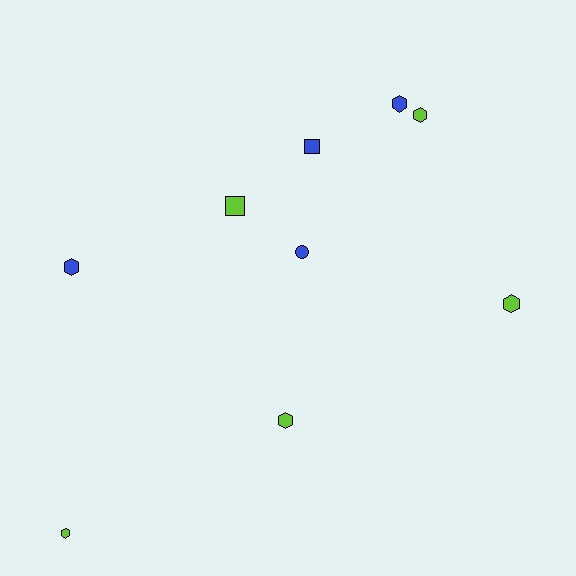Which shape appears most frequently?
Hexagon, with 6 objects.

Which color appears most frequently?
Lime, with 5 objects.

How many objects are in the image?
There are 9 objects.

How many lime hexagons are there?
There are 4 lime hexagons.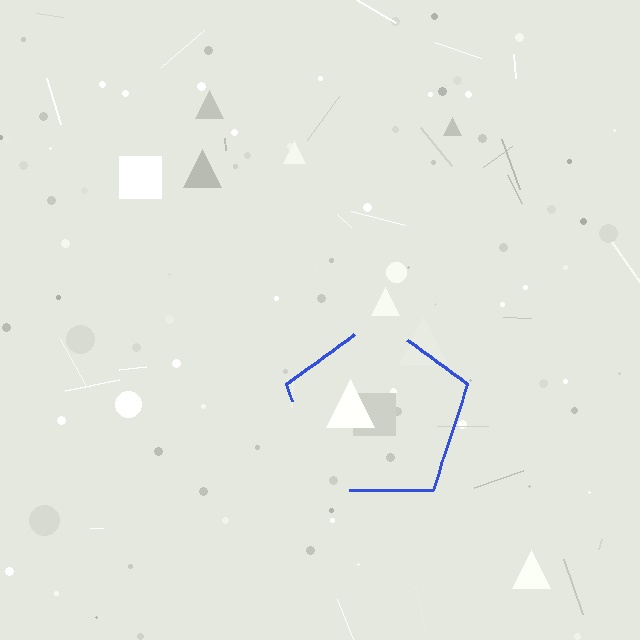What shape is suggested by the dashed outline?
The dashed outline suggests a pentagon.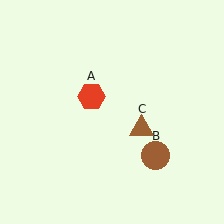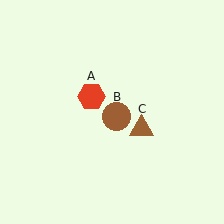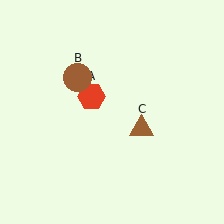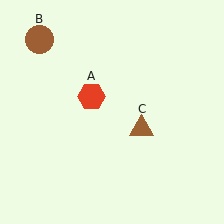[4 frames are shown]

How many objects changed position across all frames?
1 object changed position: brown circle (object B).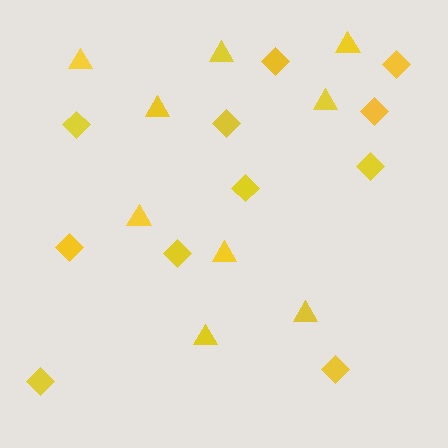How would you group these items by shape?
There are 2 groups: one group of triangles (9) and one group of diamonds (11).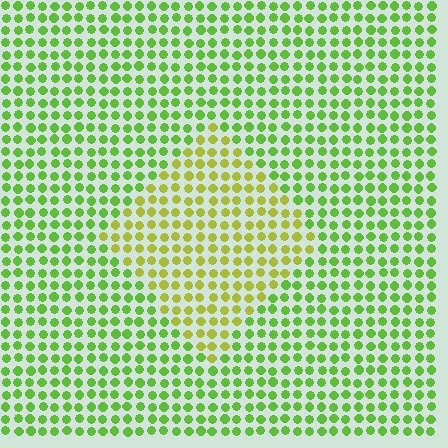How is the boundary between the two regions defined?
The boundary is defined purely by a slight shift in hue (about 35 degrees). Spacing, size, and orientation are identical on both sides.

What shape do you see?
I see a diamond.